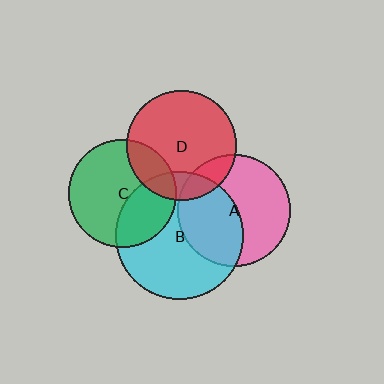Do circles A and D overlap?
Yes.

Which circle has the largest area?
Circle B (cyan).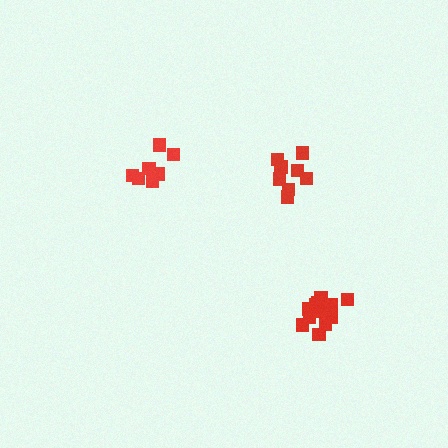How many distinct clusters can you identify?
There are 3 distinct clusters.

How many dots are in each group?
Group 1: 8 dots, Group 2: 7 dots, Group 3: 13 dots (28 total).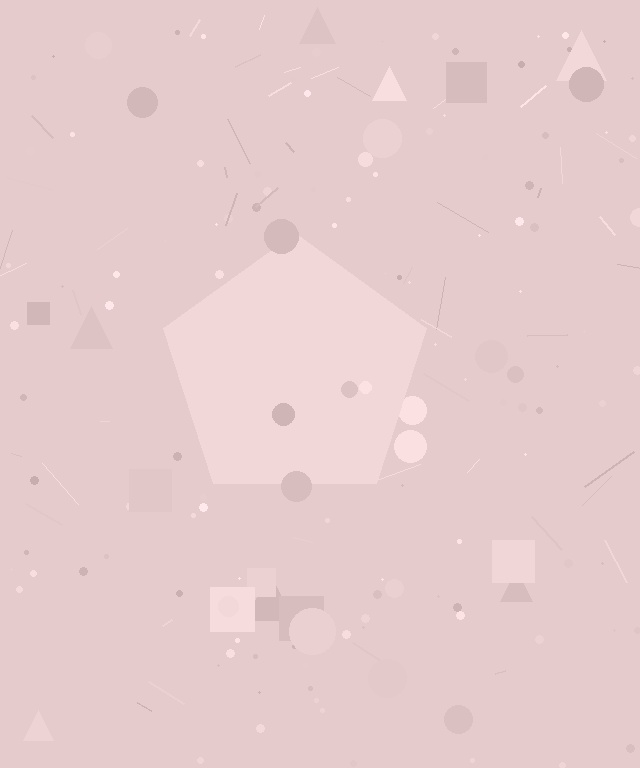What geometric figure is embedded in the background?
A pentagon is embedded in the background.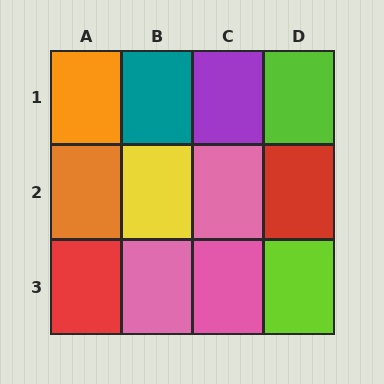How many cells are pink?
3 cells are pink.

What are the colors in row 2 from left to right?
Orange, yellow, pink, red.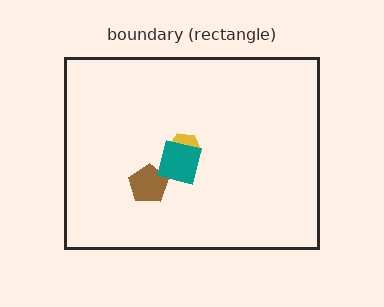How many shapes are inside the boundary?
3 inside, 0 outside.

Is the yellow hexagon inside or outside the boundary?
Inside.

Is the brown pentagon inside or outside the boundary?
Inside.